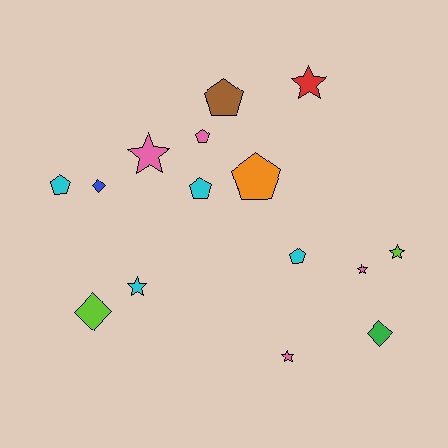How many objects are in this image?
There are 15 objects.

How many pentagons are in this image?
There are 6 pentagons.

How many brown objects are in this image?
There is 1 brown object.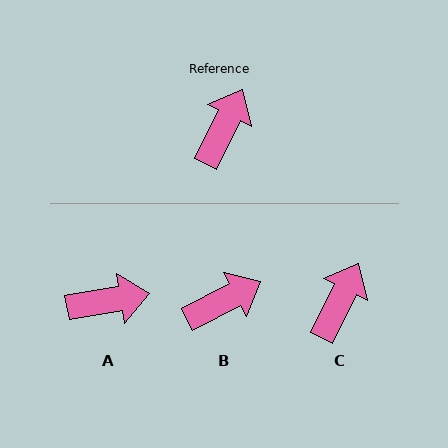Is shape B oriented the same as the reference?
No, it is off by about 36 degrees.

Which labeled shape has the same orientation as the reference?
C.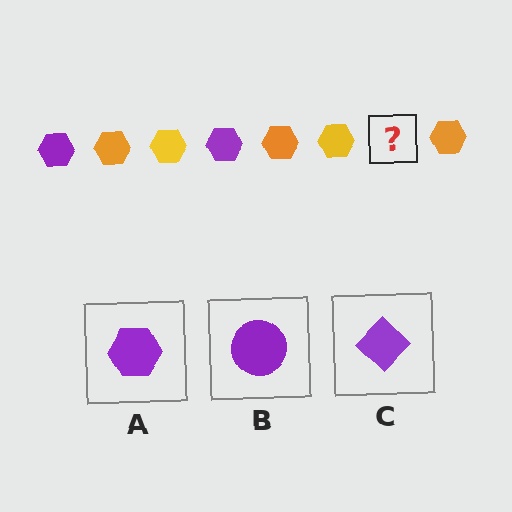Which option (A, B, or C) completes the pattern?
A.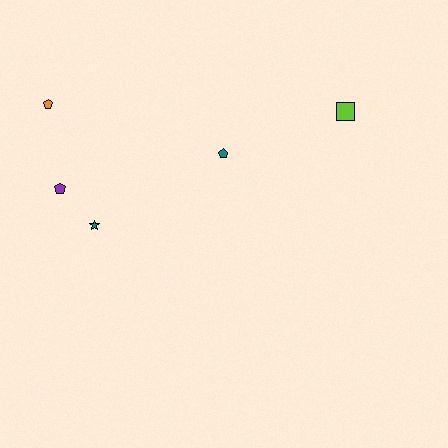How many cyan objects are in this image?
There are no cyan objects.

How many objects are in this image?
There are 5 objects.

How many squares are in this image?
There is 1 square.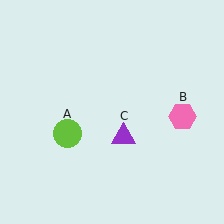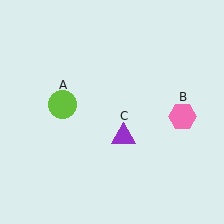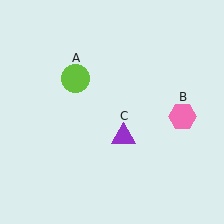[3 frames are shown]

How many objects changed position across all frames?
1 object changed position: lime circle (object A).